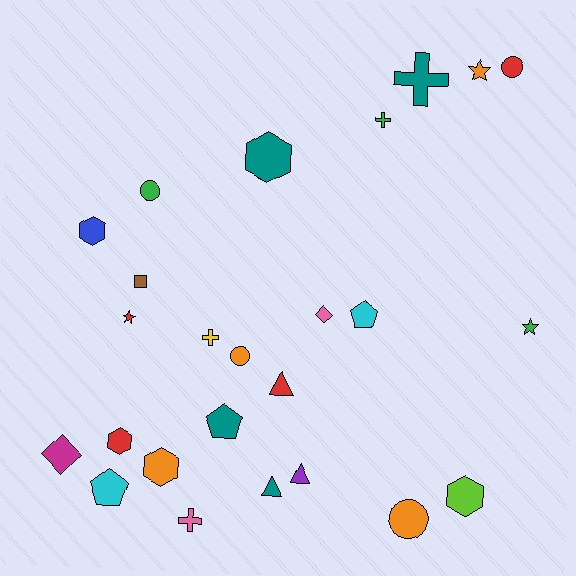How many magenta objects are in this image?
There is 1 magenta object.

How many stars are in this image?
There are 3 stars.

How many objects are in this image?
There are 25 objects.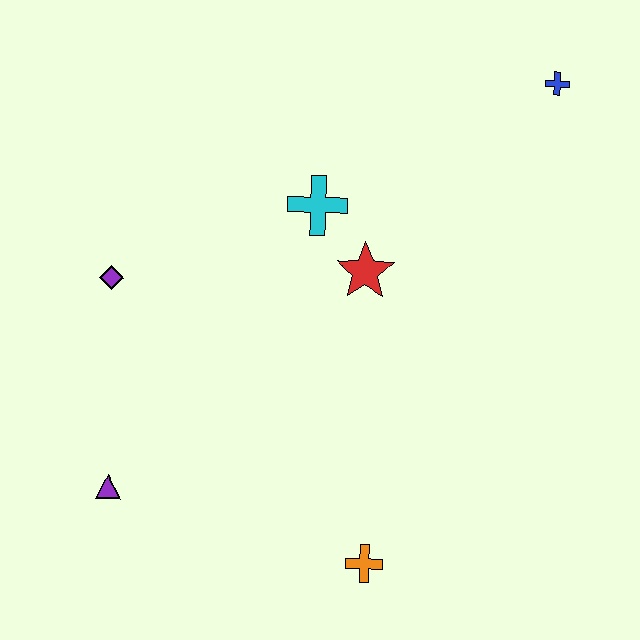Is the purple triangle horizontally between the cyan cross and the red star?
No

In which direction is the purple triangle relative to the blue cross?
The purple triangle is to the left of the blue cross.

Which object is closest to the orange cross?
The purple triangle is closest to the orange cross.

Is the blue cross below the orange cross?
No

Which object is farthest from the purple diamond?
The blue cross is farthest from the purple diamond.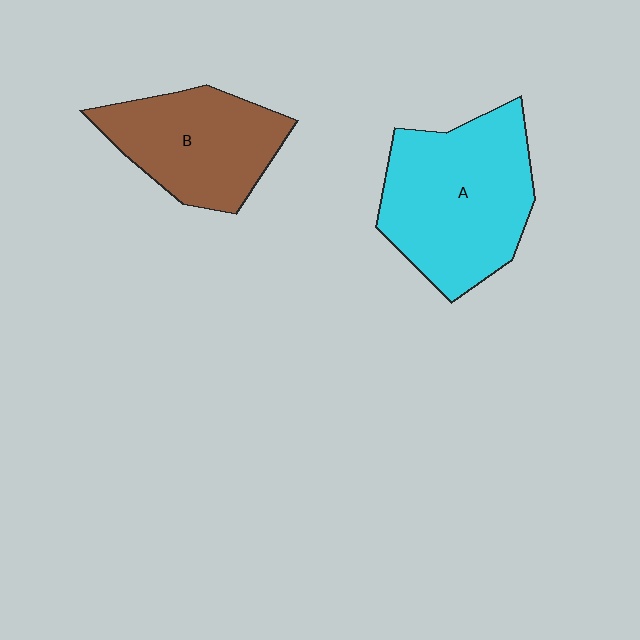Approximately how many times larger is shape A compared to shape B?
Approximately 1.4 times.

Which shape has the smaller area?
Shape B (brown).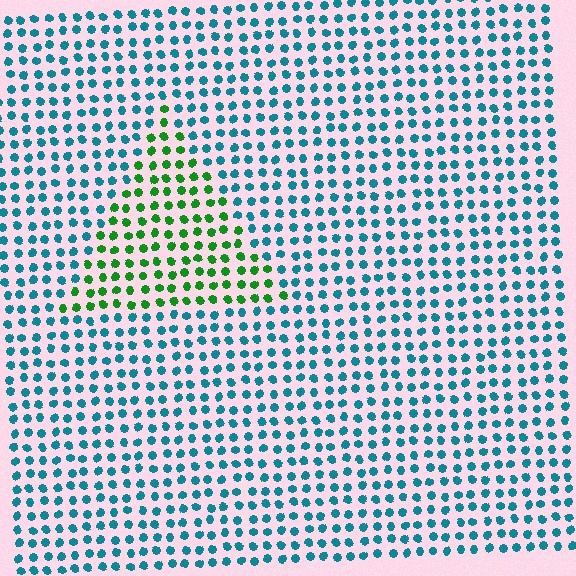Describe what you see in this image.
The image is filled with small teal elements in a uniform arrangement. A triangle-shaped region is visible where the elements are tinted to a slightly different hue, forming a subtle color boundary.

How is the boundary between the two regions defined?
The boundary is defined purely by a slight shift in hue (about 59 degrees). Spacing, size, and orientation are identical on both sides.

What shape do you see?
I see a triangle.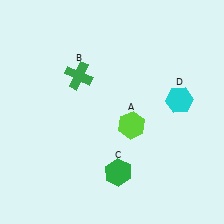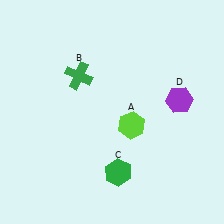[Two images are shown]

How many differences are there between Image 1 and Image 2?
There is 1 difference between the two images.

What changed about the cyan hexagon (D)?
In Image 1, D is cyan. In Image 2, it changed to purple.